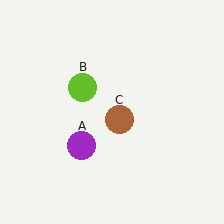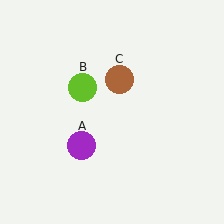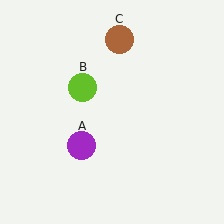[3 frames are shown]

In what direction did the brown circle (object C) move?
The brown circle (object C) moved up.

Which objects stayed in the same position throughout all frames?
Purple circle (object A) and lime circle (object B) remained stationary.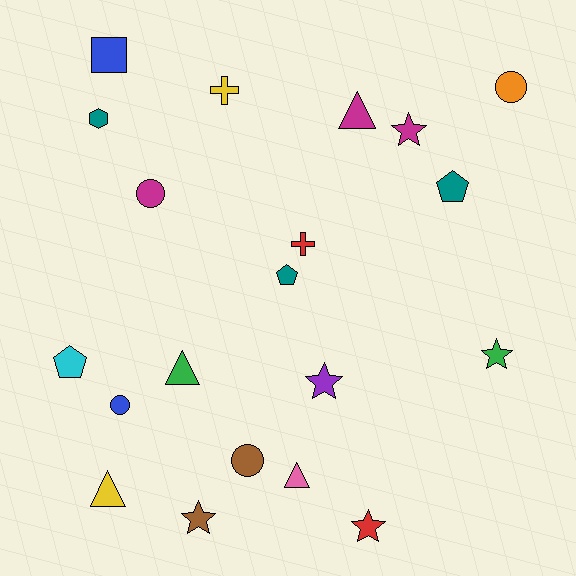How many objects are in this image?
There are 20 objects.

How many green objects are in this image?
There are 2 green objects.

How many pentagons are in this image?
There are 3 pentagons.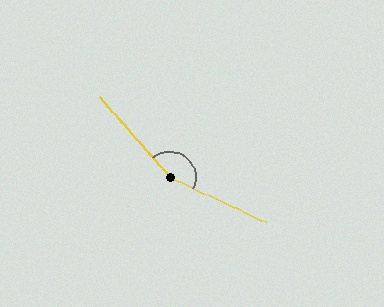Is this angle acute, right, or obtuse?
It is obtuse.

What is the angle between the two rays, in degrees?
Approximately 156 degrees.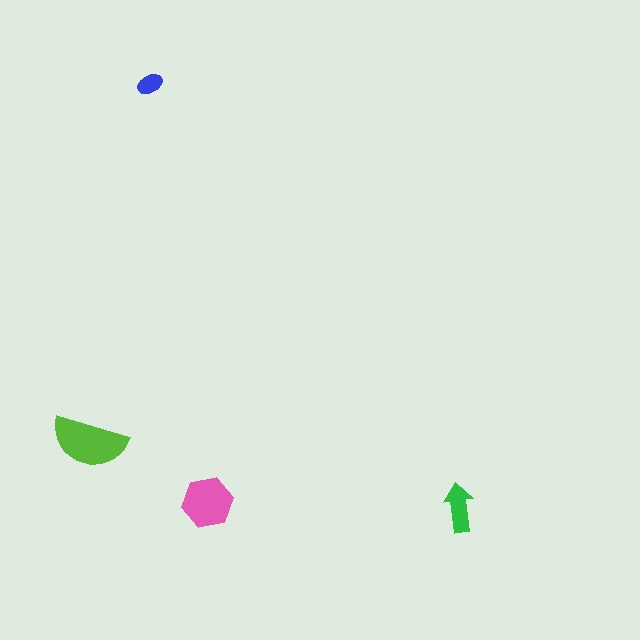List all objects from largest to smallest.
The lime semicircle, the pink hexagon, the green arrow, the blue ellipse.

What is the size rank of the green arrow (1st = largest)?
3rd.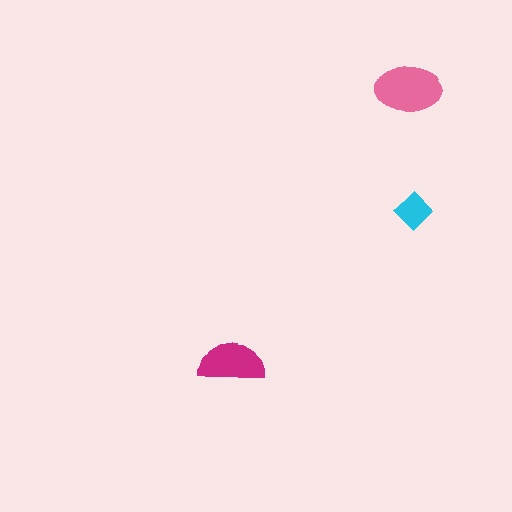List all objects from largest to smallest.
The pink ellipse, the magenta semicircle, the cyan diamond.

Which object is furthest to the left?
The magenta semicircle is leftmost.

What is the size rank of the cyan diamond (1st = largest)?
3rd.